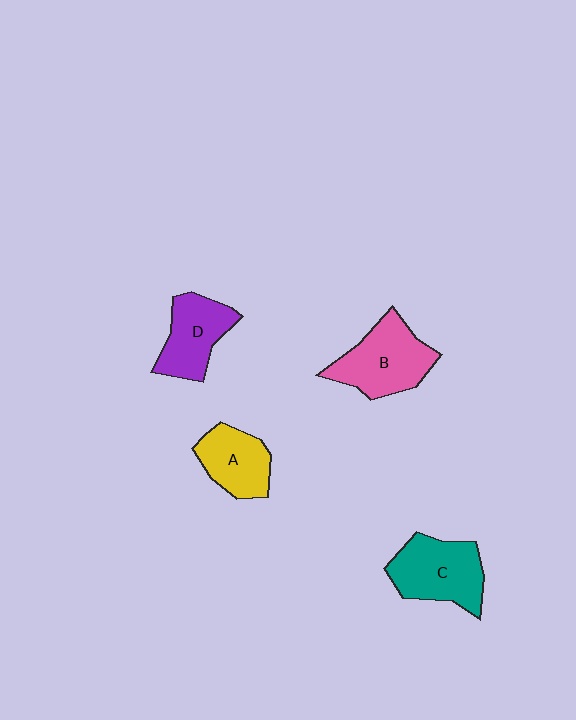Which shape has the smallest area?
Shape A (yellow).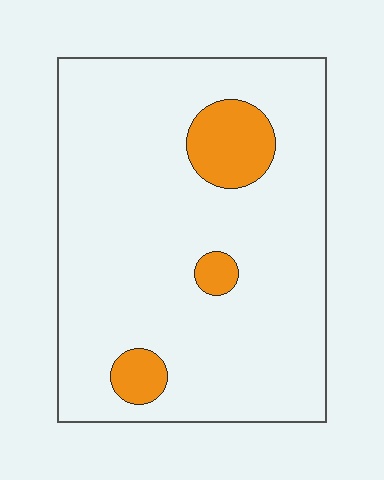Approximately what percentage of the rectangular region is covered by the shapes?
Approximately 10%.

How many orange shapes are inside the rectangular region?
3.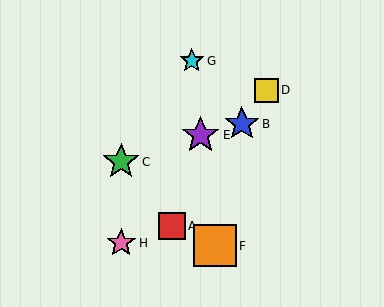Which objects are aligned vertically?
Objects C, H are aligned vertically.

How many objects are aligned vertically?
2 objects (C, H) are aligned vertically.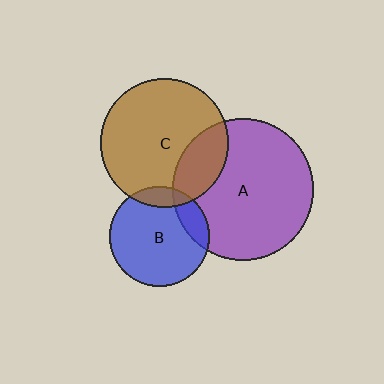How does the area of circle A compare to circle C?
Approximately 1.2 times.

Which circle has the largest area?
Circle A (purple).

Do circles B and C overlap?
Yes.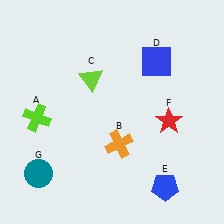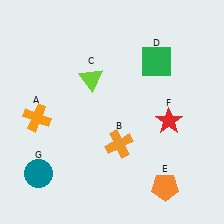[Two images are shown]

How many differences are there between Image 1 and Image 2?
There are 3 differences between the two images.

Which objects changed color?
A changed from lime to orange. D changed from blue to green. E changed from blue to orange.